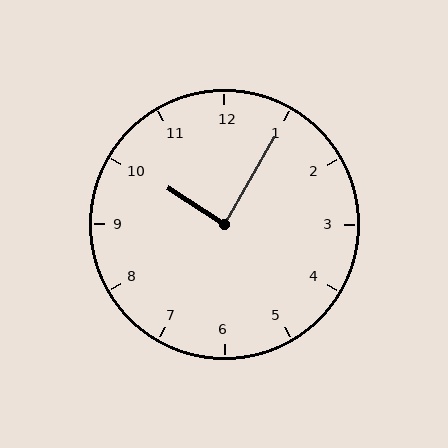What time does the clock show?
10:05.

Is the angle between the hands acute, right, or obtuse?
It is right.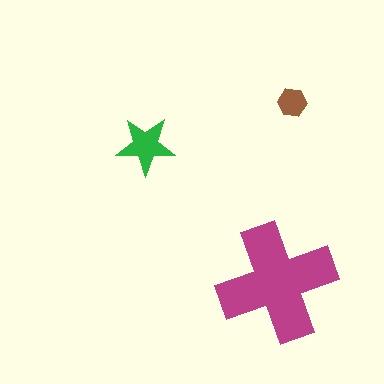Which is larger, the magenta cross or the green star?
The magenta cross.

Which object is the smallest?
The brown hexagon.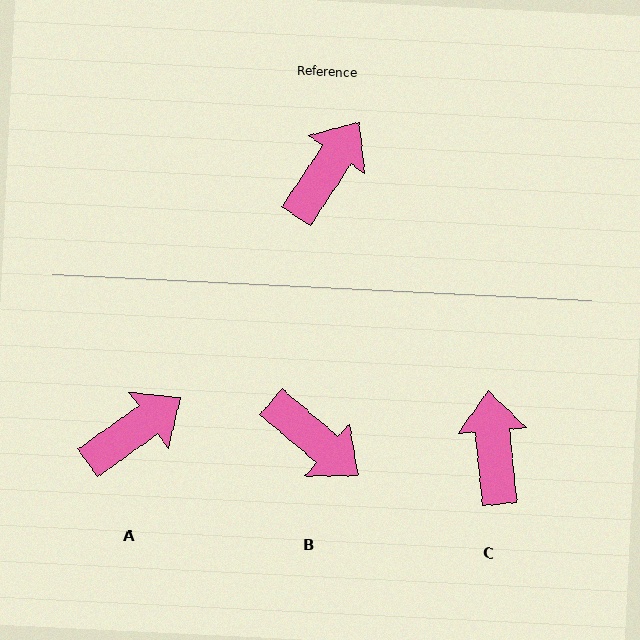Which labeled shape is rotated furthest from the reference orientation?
B, about 97 degrees away.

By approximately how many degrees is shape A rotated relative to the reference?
Approximately 21 degrees clockwise.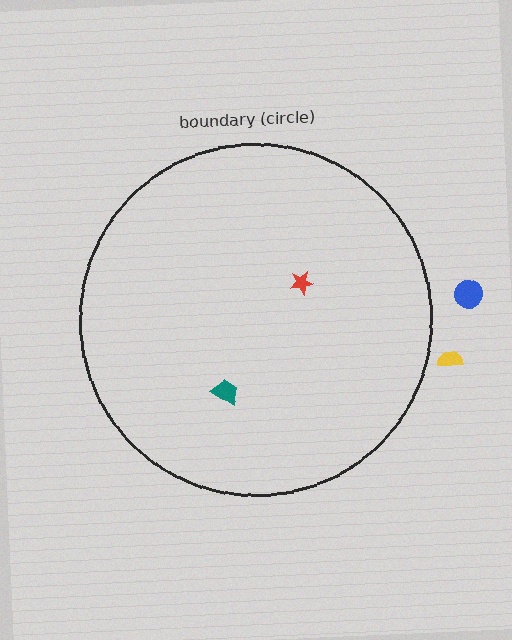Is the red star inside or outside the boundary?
Inside.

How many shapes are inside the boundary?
2 inside, 2 outside.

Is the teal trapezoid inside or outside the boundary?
Inside.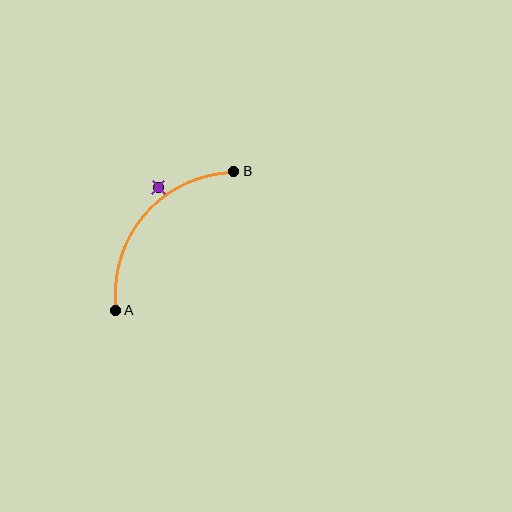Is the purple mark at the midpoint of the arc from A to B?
No — the purple mark does not lie on the arc at all. It sits slightly outside the curve.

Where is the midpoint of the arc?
The arc midpoint is the point on the curve farthest from the straight line joining A and B. It sits above and to the left of that line.